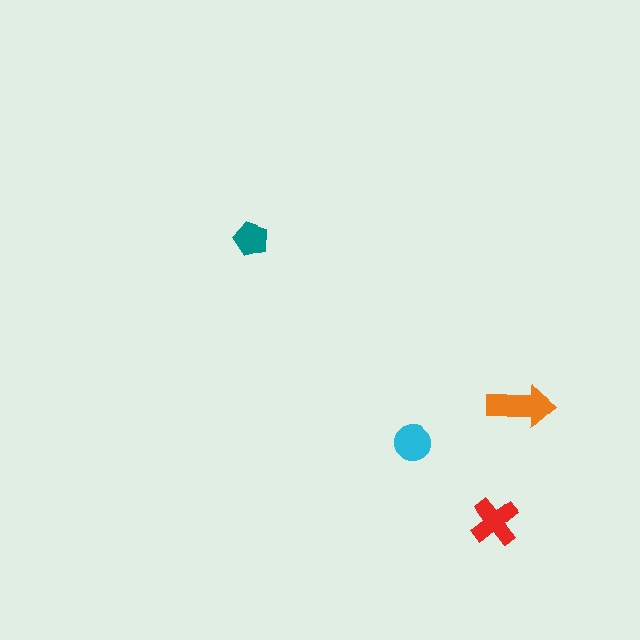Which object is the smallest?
The teal pentagon.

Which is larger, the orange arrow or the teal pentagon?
The orange arrow.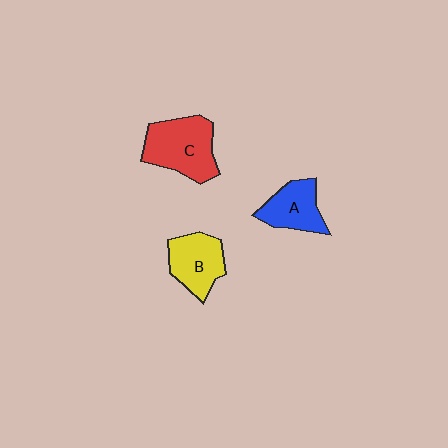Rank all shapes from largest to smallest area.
From largest to smallest: C (red), B (yellow), A (blue).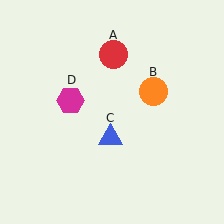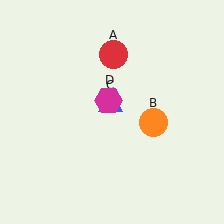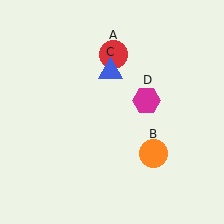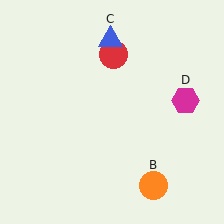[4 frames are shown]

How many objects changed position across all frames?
3 objects changed position: orange circle (object B), blue triangle (object C), magenta hexagon (object D).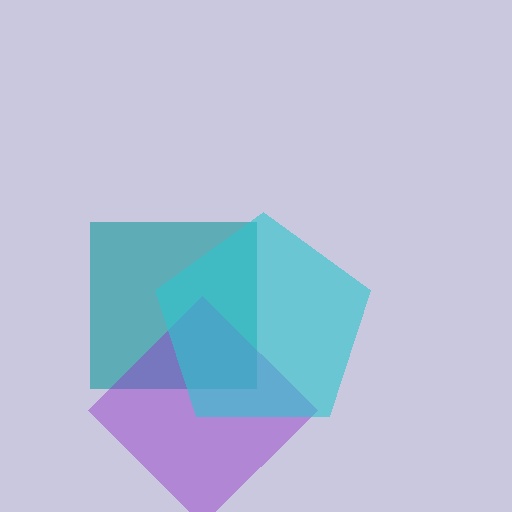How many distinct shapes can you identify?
There are 3 distinct shapes: a teal square, a purple diamond, a cyan pentagon.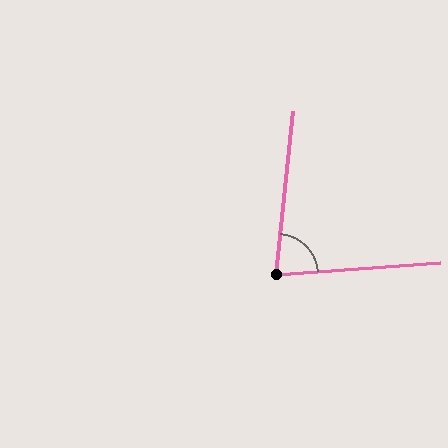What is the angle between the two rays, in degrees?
Approximately 80 degrees.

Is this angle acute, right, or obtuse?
It is acute.